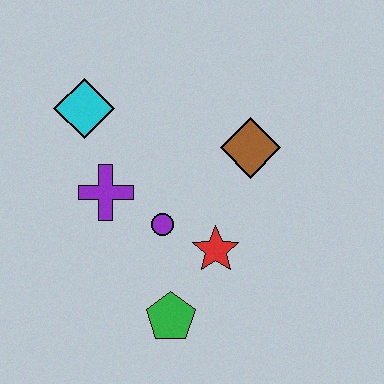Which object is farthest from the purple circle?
The cyan diamond is farthest from the purple circle.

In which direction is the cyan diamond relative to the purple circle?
The cyan diamond is above the purple circle.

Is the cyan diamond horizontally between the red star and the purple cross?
No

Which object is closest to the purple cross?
The purple circle is closest to the purple cross.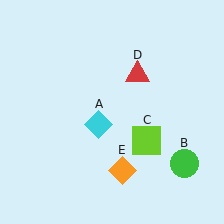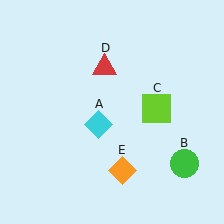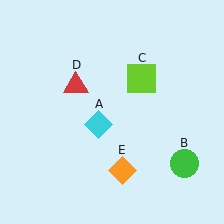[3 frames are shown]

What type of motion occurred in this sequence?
The lime square (object C), red triangle (object D) rotated counterclockwise around the center of the scene.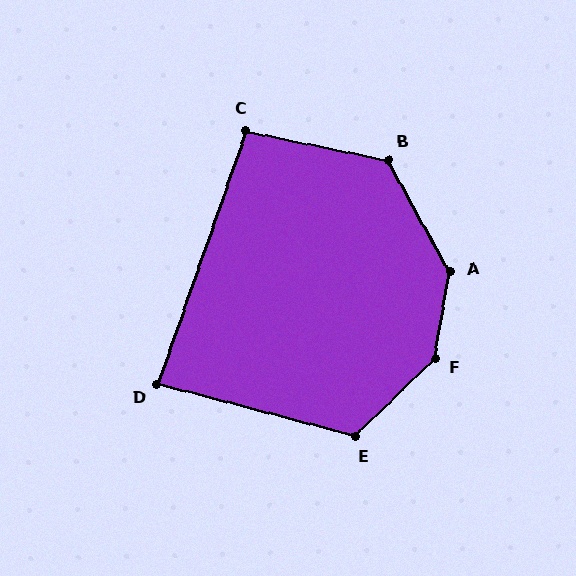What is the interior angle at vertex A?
Approximately 141 degrees (obtuse).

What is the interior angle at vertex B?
Approximately 130 degrees (obtuse).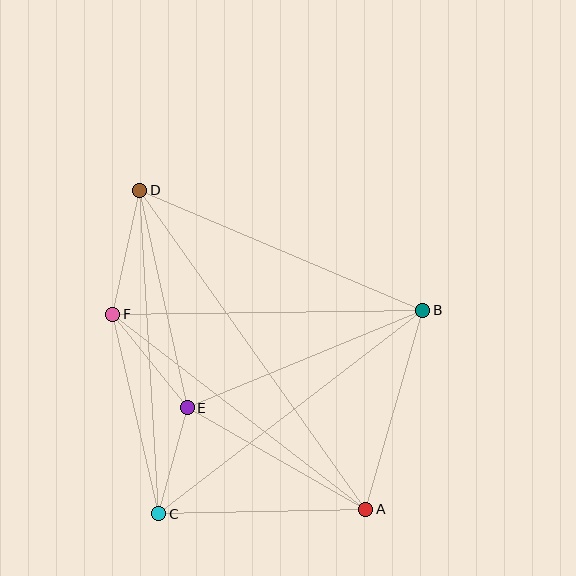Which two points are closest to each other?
Points C and E are closest to each other.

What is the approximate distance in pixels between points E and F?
The distance between E and F is approximately 120 pixels.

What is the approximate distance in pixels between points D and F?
The distance between D and F is approximately 127 pixels.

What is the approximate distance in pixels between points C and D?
The distance between C and D is approximately 324 pixels.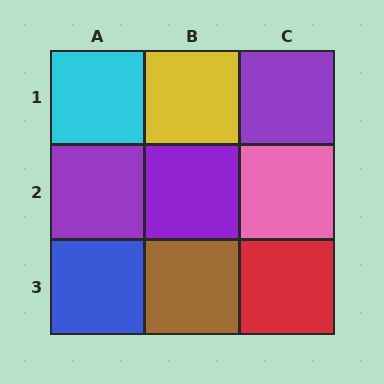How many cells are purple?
3 cells are purple.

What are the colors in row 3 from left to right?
Blue, brown, red.